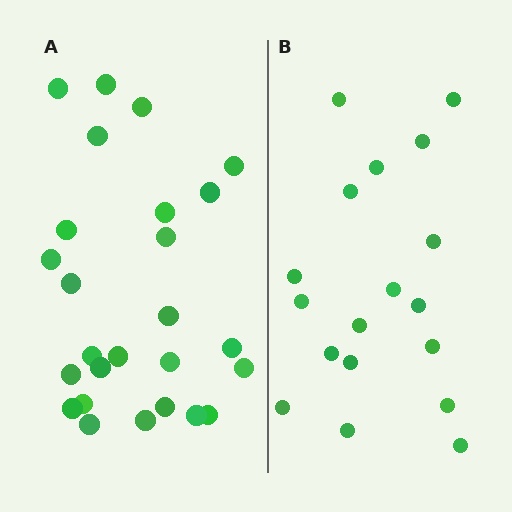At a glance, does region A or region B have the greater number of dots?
Region A (the left region) has more dots.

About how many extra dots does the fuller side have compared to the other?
Region A has roughly 8 or so more dots than region B.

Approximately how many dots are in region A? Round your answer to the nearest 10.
About 30 dots. (The exact count is 26, which rounds to 30.)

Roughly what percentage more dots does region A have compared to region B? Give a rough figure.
About 45% more.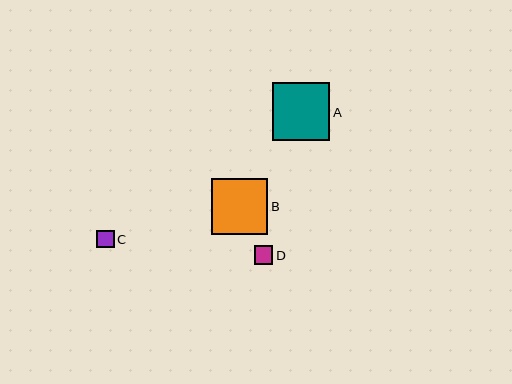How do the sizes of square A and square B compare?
Square A and square B are approximately the same size.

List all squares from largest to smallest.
From largest to smallest: A, B, D, C.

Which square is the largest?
Square A is the largest with a size of approximately 57 pixels.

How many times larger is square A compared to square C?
Square A is approximately 3.2 times the size of square C.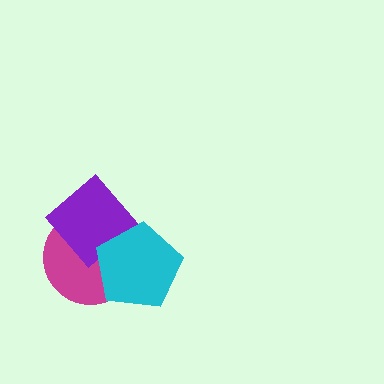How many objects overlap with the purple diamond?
2 objects overlap with the purple diamond.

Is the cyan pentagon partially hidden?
No, no other shape covers it.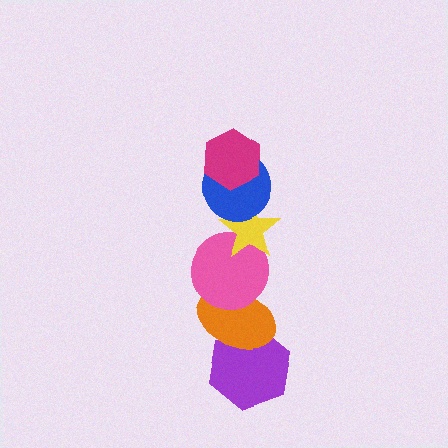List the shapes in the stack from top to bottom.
From top to bottom: the magenta hexagon, the blue circle, the yellow star, the pink circle, the orange ellipse, the purple hexagon.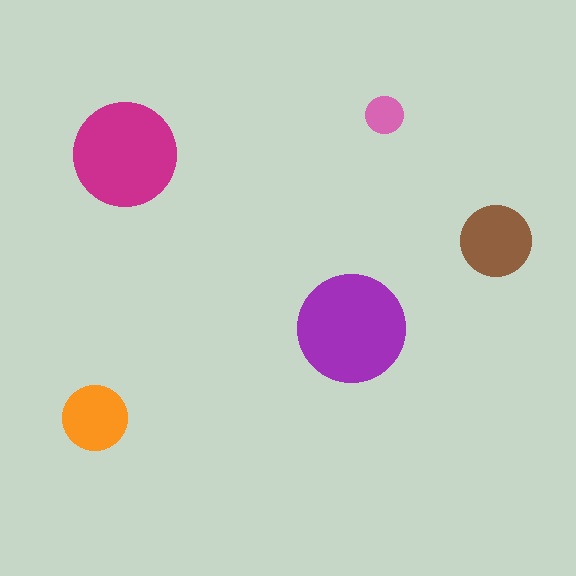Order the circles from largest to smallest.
the purple one, the magenta one, the brown one, the orange one, the pink one.